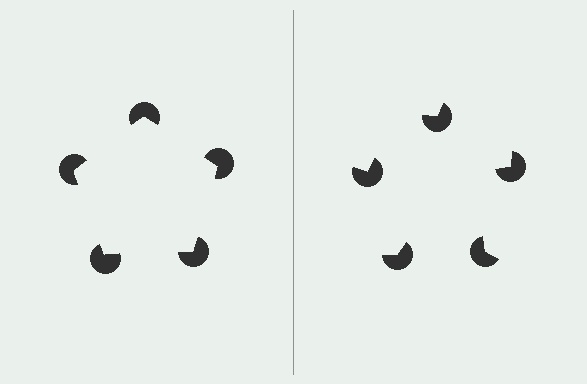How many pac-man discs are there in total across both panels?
10 — 5 on each side.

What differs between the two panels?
The pac-man discs are positioned identically on both sides; only the wedge orientations differ. On the left they align to a pentagon; on the right they are misaligned.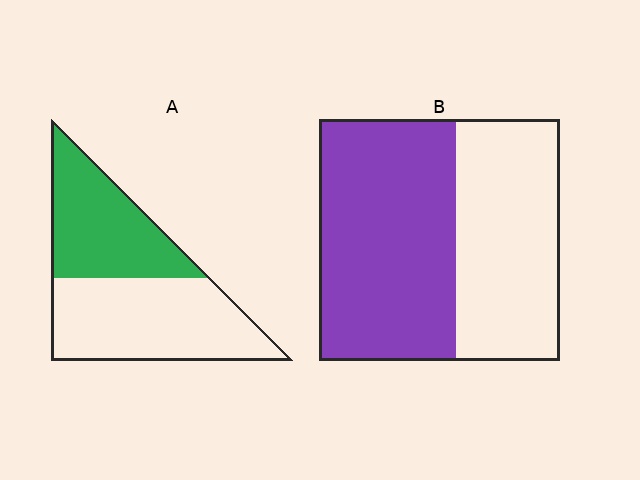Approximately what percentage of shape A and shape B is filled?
A is approximately 45% and B is approximately 55%.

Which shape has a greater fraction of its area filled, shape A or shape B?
Shape B.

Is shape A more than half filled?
No.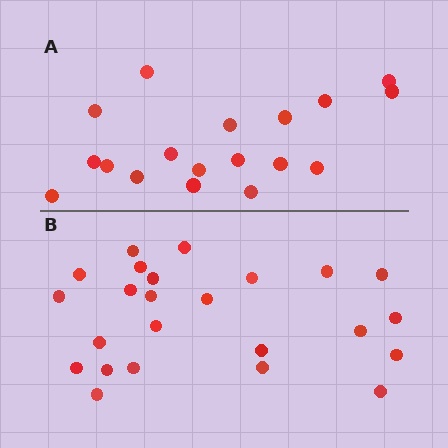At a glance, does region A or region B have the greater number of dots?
Region B (the bottom region) has more dots.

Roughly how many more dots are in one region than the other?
Region B has about 6 more dots than region A.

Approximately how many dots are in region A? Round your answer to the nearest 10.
About 20 dots. (The exact count is 18, which rounds to 20.)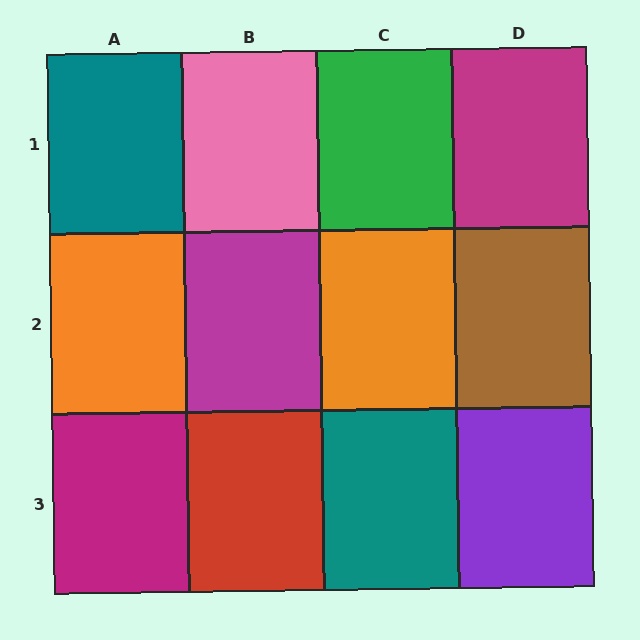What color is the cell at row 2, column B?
Magenta.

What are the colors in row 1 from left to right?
Teal, pink, green, magenta.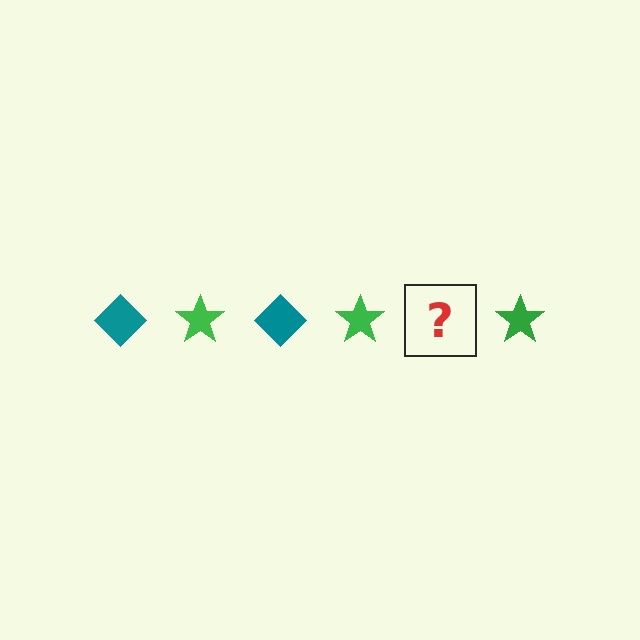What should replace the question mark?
The question mark should be replaced with a teal diamond.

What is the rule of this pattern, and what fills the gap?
The rule is that the pattern alternates between teal diamond and green star. The gap should be filled with a teal diamond.